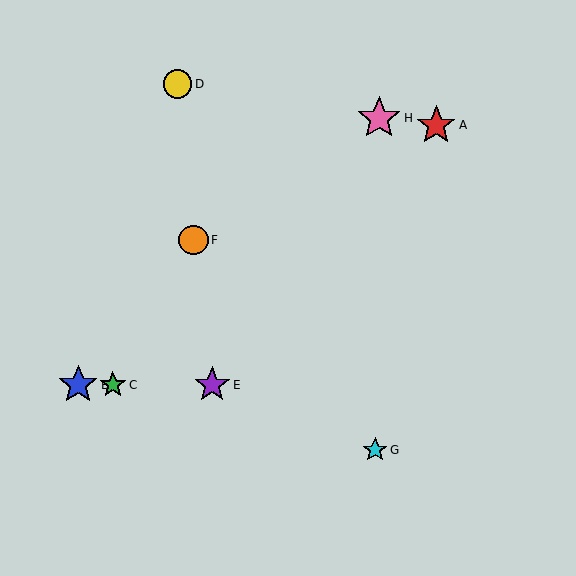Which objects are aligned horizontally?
Objects B, C, E are aligned horizontally.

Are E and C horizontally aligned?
Yes, both are at y≈385.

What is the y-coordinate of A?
Object A is at y≈125.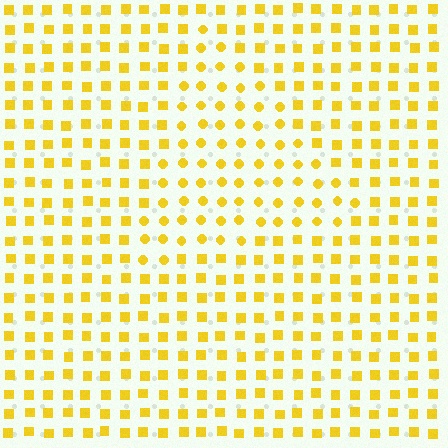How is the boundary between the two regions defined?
The boundary is defined by a change in element shape: circles inside vs. squares outside. All elements share the same color and spacing.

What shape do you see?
I see a triangle.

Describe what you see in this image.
The image is filled with small yellow elements arranged in a uniform grid. A triangle-shaped region contains circles, while the surrounding area contains squares. The boundary is defined purely by the change in element shape.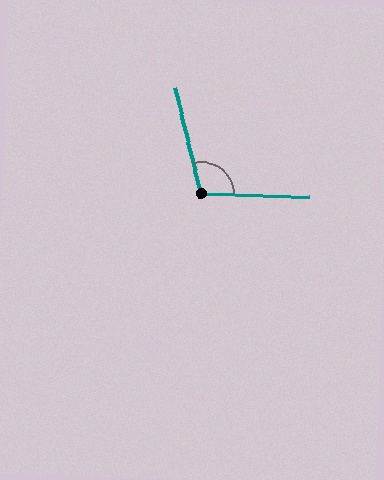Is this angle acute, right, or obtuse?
It is obtuse.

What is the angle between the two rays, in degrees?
Approximately 106 degrees.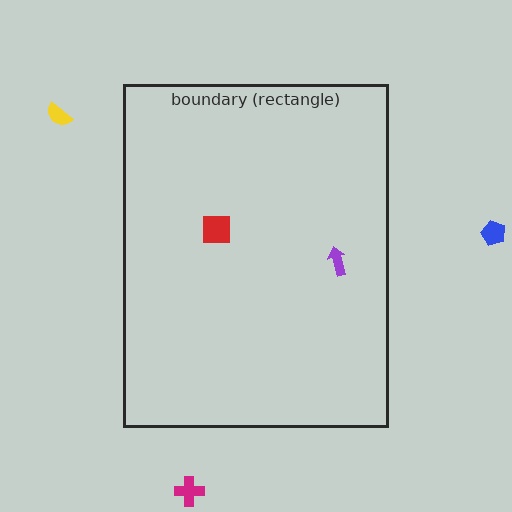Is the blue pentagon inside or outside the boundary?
Outside.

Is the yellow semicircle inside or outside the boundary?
Outside.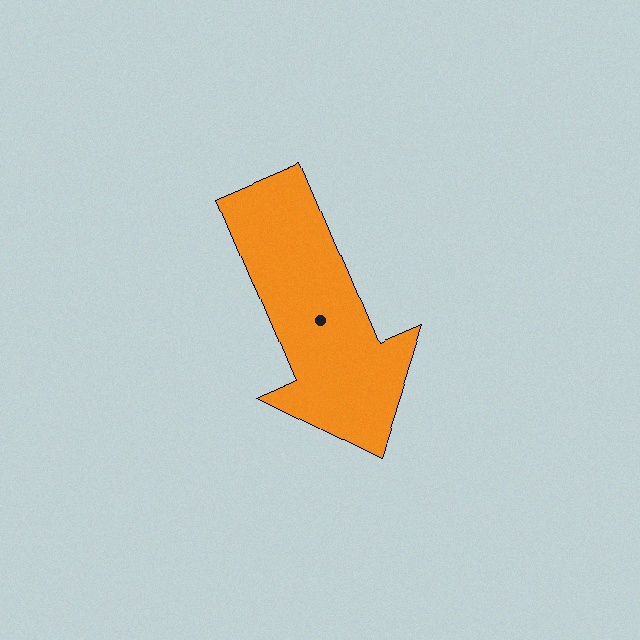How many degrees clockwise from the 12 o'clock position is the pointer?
Approximately 157 degrees.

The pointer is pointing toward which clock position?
Roughly 5 o'clock.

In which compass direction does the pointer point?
Southeast.